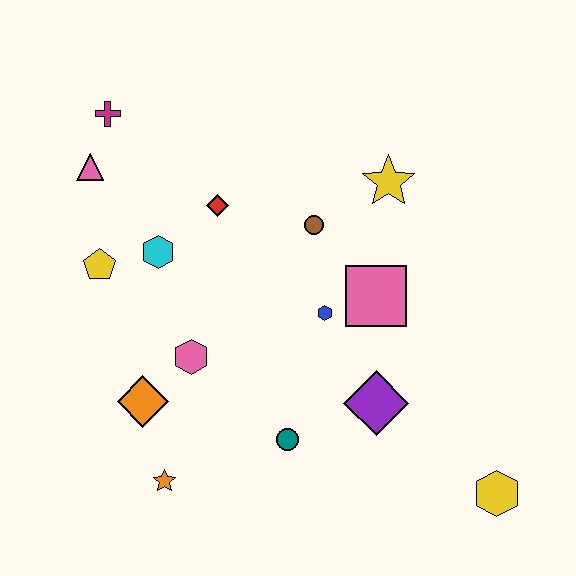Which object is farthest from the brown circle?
The yellow hexagon is farthest from the brown circle.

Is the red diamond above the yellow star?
No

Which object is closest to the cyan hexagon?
The yellow pentagon is closest to the cyan hexagon.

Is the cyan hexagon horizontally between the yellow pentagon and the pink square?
Yes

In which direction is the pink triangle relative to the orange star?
The pink triangle is above the orange star.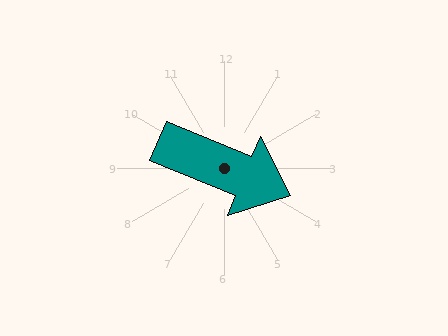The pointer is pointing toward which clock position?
Roughly 4 o'clock.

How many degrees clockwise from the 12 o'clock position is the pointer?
Approximately 112 degrees.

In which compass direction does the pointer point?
East.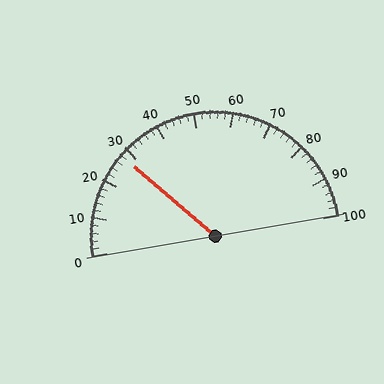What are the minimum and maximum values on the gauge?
The gauge ranges from 0 to 100.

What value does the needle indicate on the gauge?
The needle indicates approximately 28.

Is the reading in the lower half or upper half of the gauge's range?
The reading is in the lower half of the range (0 to 100).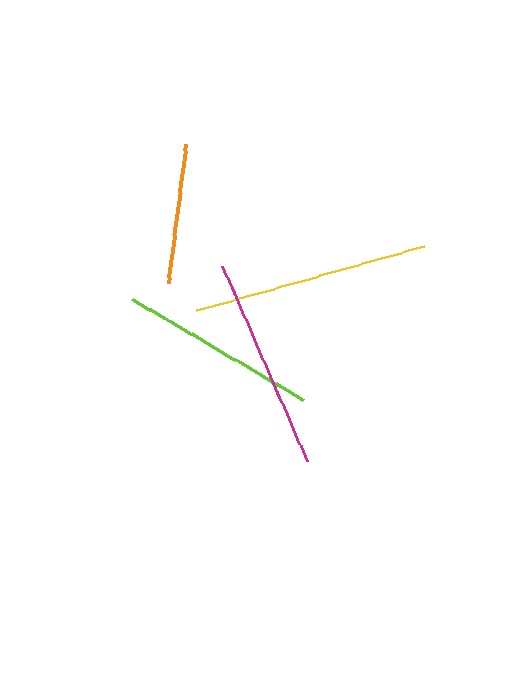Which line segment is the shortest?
The orange line is the shortest at approximately 140 pixels.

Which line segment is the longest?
The yellow line is the longest at approximately 237 pixels.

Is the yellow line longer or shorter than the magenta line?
The yellow line is longer than the magenta line.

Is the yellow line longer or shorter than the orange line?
The yellow line is longer than the orange line.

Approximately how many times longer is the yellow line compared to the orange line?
The yellow line is approximately 1.7 times the length of the orange line.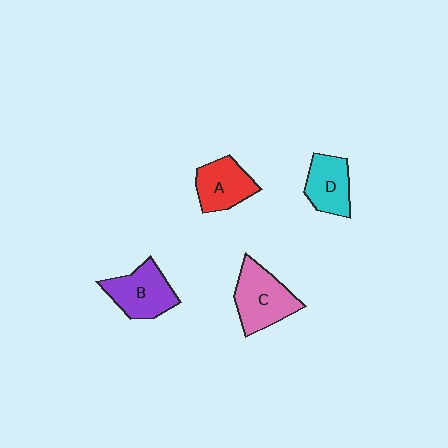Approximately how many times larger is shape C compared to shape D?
Approximately 1.3 times.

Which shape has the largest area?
Shape C (pink).